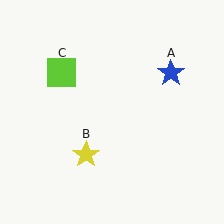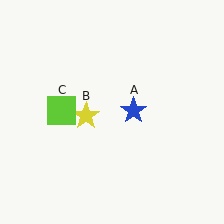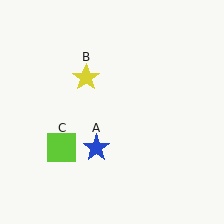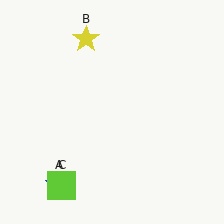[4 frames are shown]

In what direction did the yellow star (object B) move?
The yellow star (object B) moved up.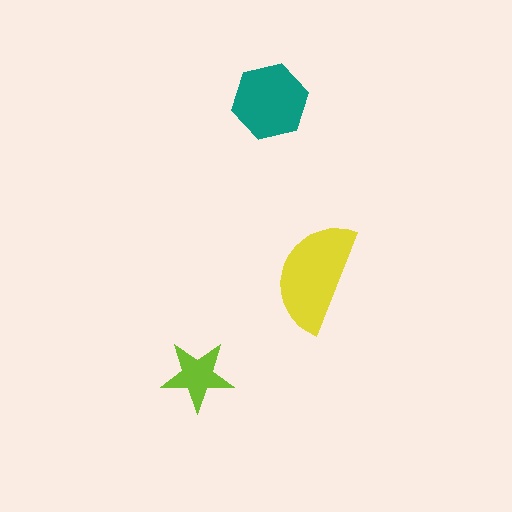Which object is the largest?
The yellow semicircle.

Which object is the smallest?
The lime star.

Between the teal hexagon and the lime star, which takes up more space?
The teal hexagon.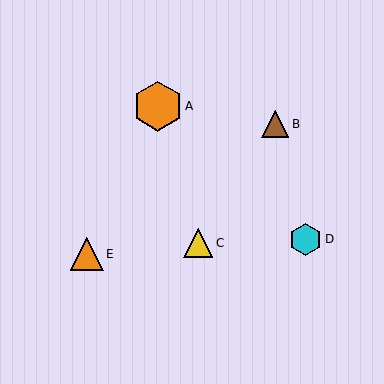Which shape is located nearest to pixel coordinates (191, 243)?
The yellow triangle (labeled C) at (198, 243) is nearest to that location.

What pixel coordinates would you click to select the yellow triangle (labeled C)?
Click at (198, 243) to select the yellow triangle C.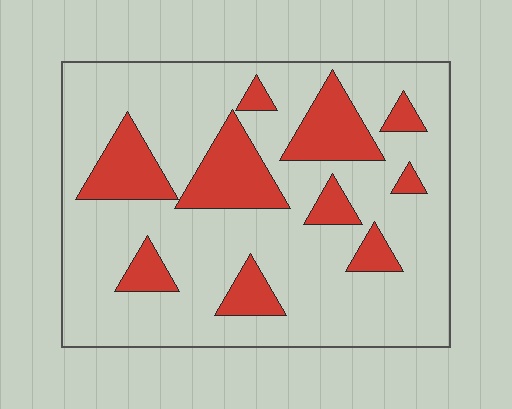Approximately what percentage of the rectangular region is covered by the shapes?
Approximately 25%.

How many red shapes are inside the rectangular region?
10.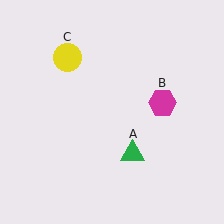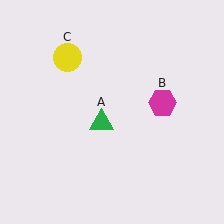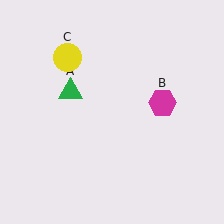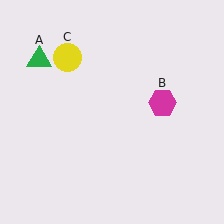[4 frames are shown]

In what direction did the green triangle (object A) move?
The green triangle (object A) moved up and to the left.